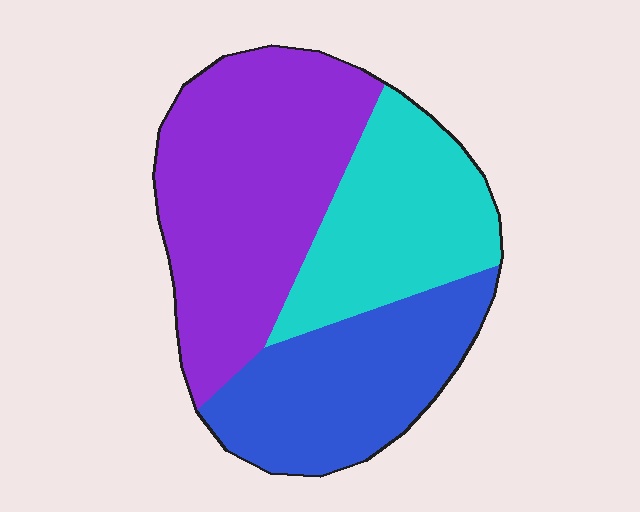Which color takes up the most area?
Purple, at roughly 45%.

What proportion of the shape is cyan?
Cyan covers roughly 25% of the shape.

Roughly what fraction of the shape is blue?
Blue covers around 30% of the shape.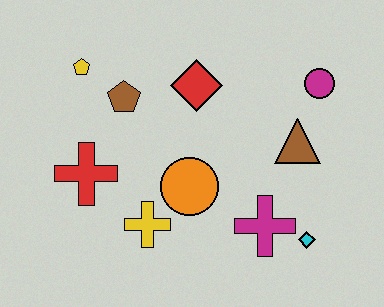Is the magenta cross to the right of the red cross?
Yes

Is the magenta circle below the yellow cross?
No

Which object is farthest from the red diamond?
The cyan diamond is farthest from the red diamond.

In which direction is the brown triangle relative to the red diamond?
The brown triangle is to the right of the red diamond.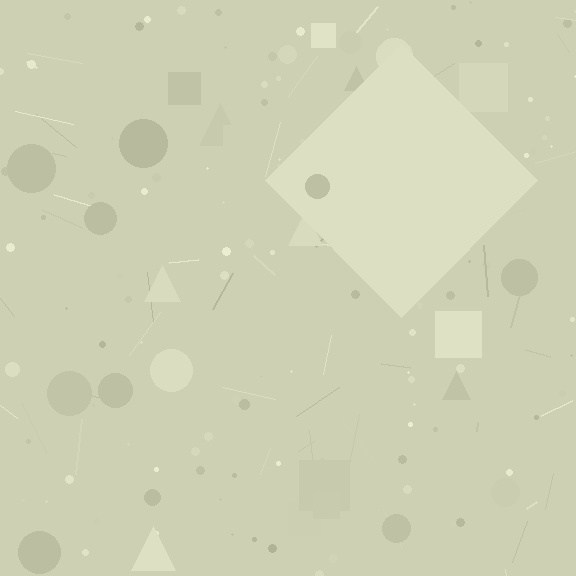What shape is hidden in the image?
A diamond is hidden in the image.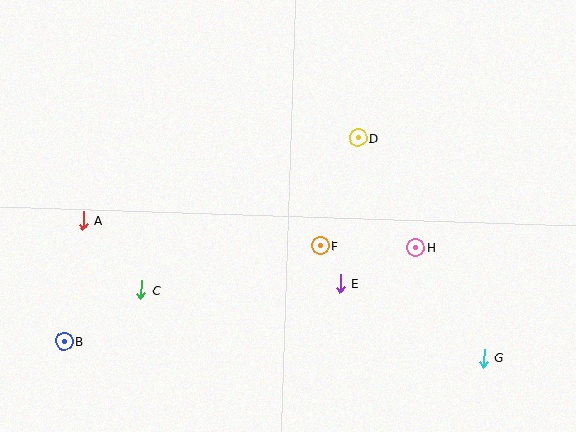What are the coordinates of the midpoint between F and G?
The midpoint between F and G is at (402, 302).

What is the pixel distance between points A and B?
The distance between A and B is 122 pixels.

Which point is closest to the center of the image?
Point F at (320, 246) is closest to the center.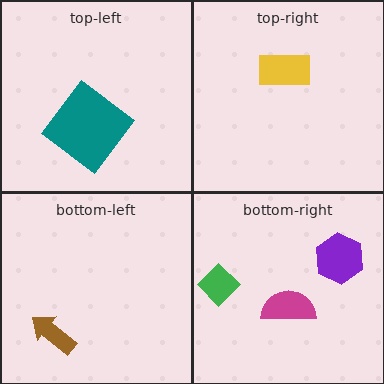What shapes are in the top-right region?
The yellow rectangle.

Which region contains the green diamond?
The bottom-right region.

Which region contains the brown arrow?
The bottom-left region.